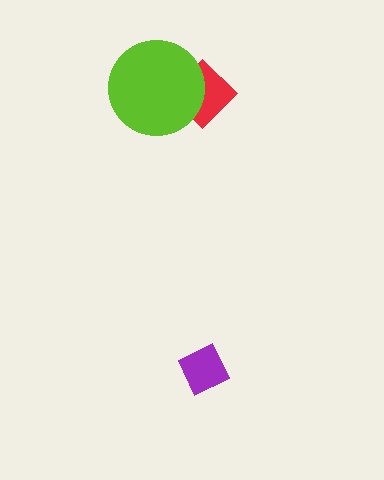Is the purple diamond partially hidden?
No, no other shape covers it.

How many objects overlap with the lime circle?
1 object overlaps with the lime circle.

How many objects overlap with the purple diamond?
0 objects overlap with the purple diamond.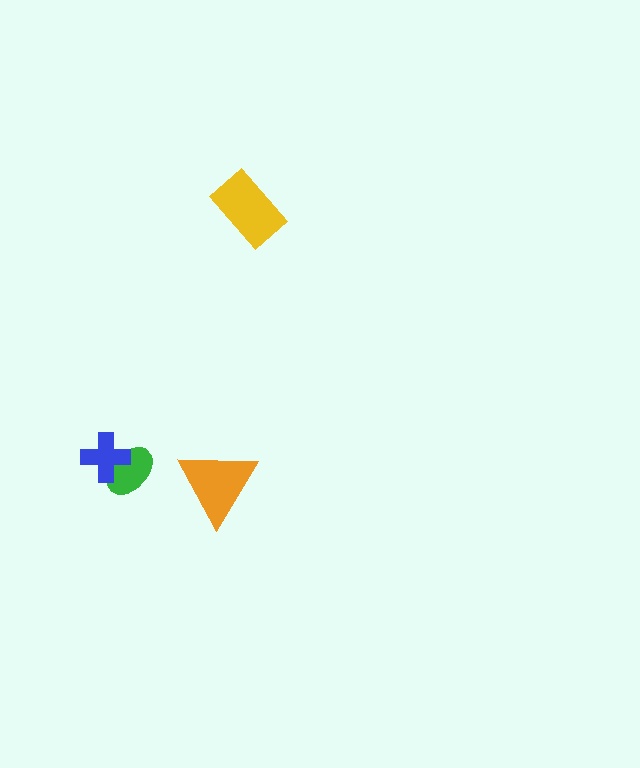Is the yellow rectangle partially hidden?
No, no other shape covers it.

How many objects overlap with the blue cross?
1 object overlaps with the blue cross.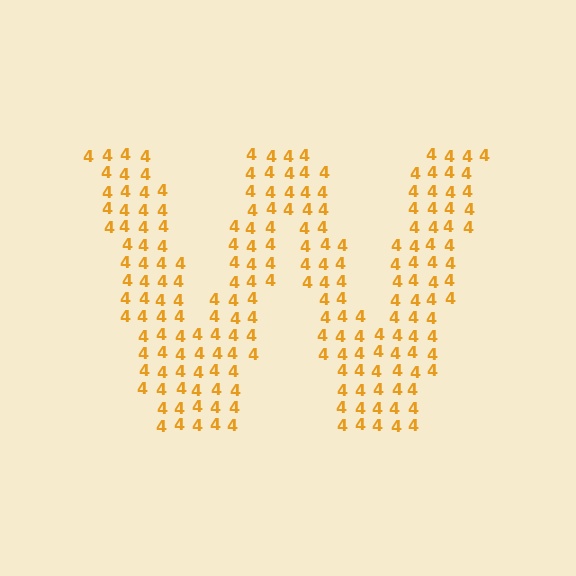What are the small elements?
The small elements are digit 4's.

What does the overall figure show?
The overall figure shows the letter W.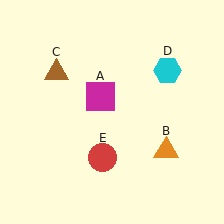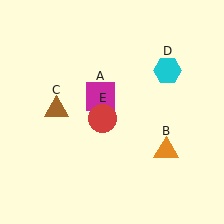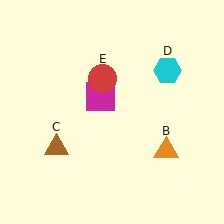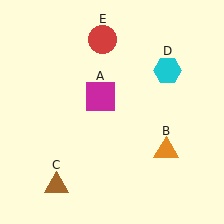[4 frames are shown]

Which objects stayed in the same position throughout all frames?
Magenta square (object A) and orange triangle (object B) and cyan hexagon (object D) remained stationary.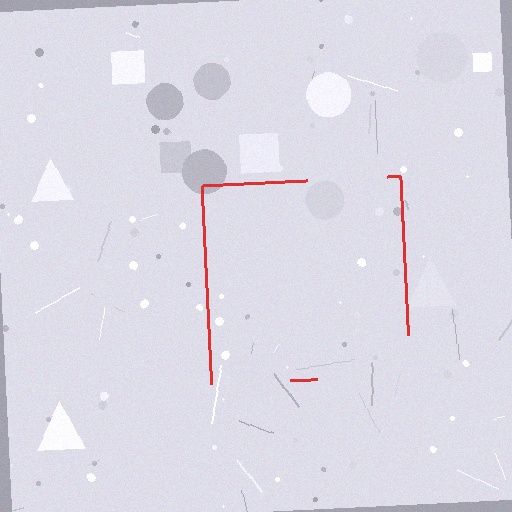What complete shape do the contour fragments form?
The contour fragments form a square.